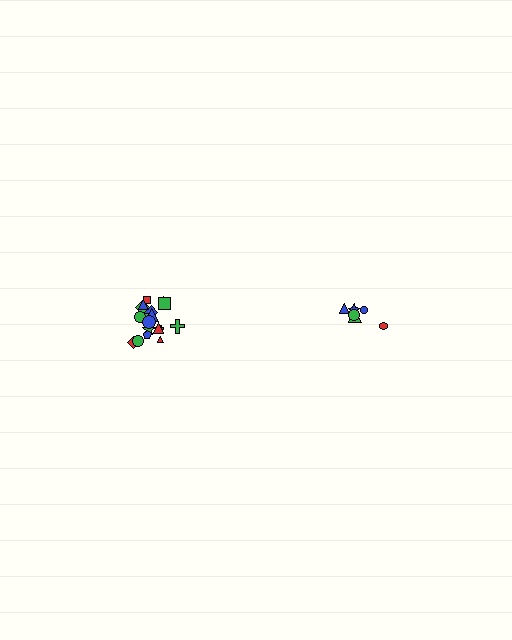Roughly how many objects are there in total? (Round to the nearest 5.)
Roughly 25 objects in total.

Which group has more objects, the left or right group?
The left group.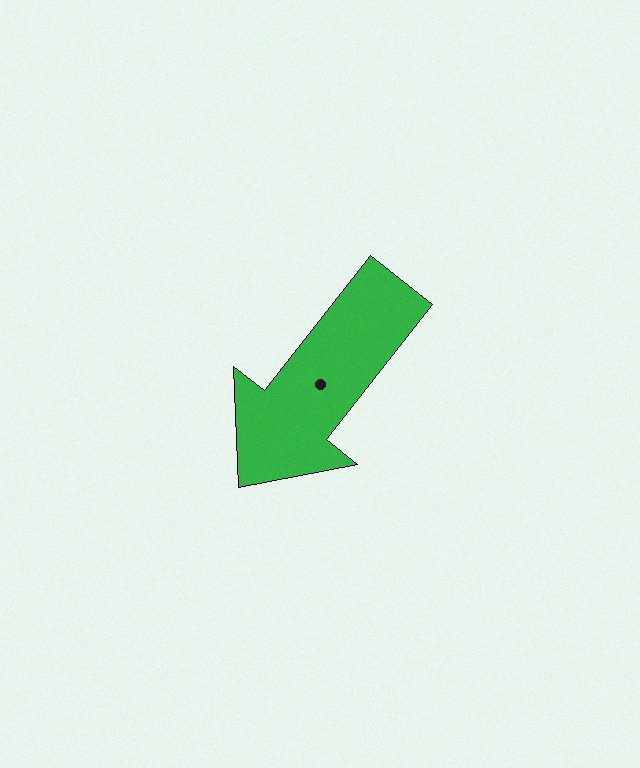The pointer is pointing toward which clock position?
Roughly 7 o'clock.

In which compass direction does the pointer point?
Southwest.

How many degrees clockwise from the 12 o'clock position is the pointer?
Approximately 218 degrees.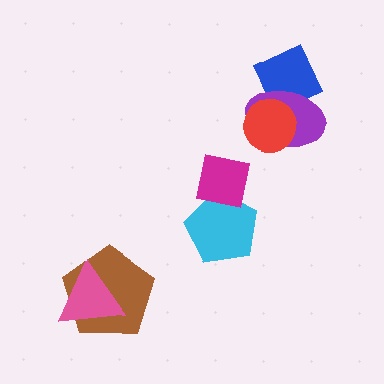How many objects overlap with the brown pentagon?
1 object overlaps with the brown pentagon.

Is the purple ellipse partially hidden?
Yes, it is partially covered by another shape.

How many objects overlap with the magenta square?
1 object overlaps with the magenta square.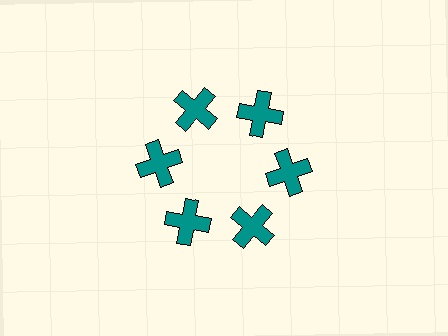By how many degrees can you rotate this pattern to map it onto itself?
The pattern maps onto itself every 60 degrees of rotation.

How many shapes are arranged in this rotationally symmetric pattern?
There are 6 shapes, arranged in 6 groups of 1.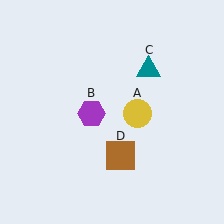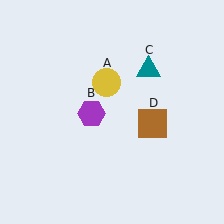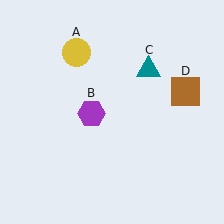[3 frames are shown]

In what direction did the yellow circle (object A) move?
The yellow circle (object A) moved up and to the left.